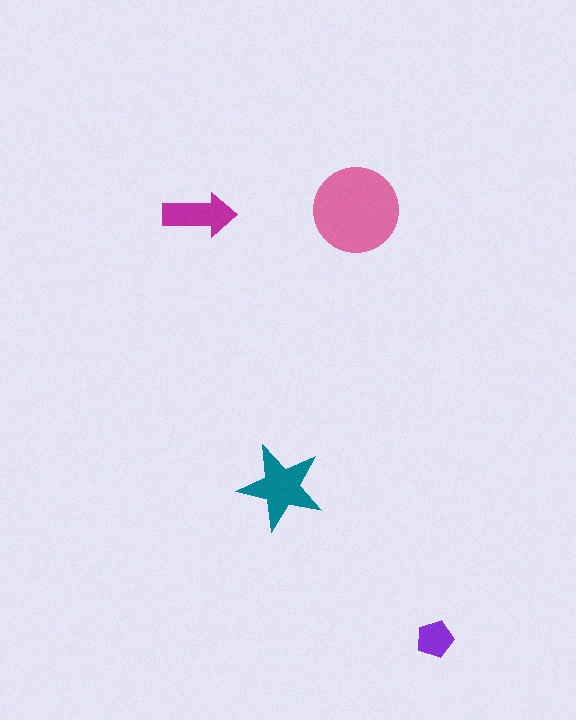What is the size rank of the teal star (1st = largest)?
2nd.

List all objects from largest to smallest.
The pink circle, the teal star, the magenta arrow, the purple pentagon.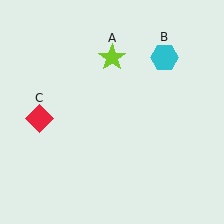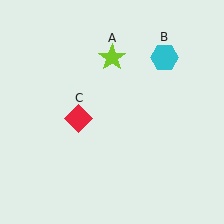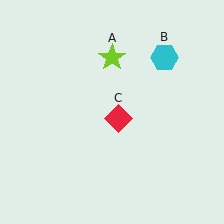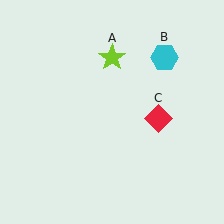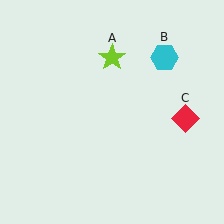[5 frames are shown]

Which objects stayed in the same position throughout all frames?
Lime star (object A) and cyan hexagon (object B) remained stationary.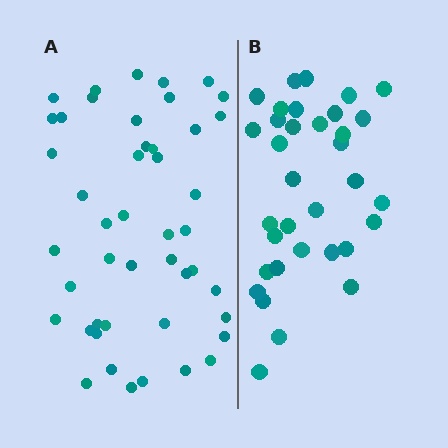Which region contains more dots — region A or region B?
Region A (the left region) has more dots.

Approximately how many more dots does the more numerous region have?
Region A has roughly 12 or so more dots than region B.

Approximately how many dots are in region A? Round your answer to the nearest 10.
About 50 dots. (The exact count is 46, which rounds to 50.)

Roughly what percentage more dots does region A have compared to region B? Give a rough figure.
About 35% more.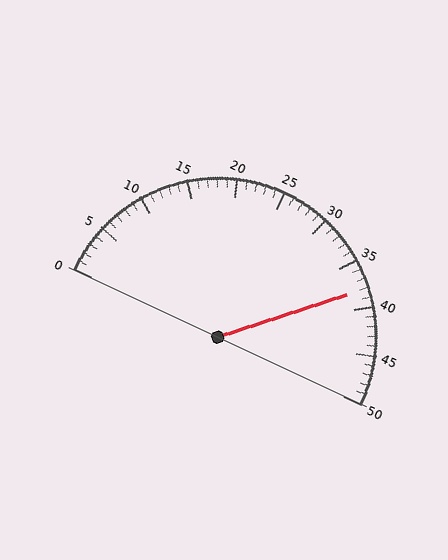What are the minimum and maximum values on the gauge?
The gauge ranges from 0 to 50.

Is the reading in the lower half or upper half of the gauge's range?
The reading is in the upper half of the range (0 to 50).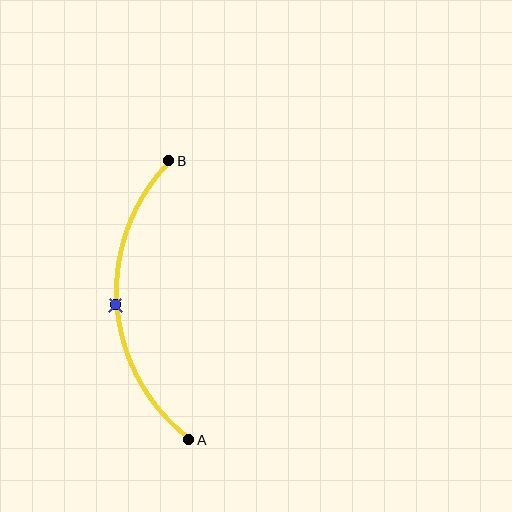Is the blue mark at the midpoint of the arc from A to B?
Yes. The blue mark lies on the arc at equal arc-length from both A and B — it is the arc midpoint.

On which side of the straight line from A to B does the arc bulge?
The arc bulges to the left of the straight line connecting A and B.